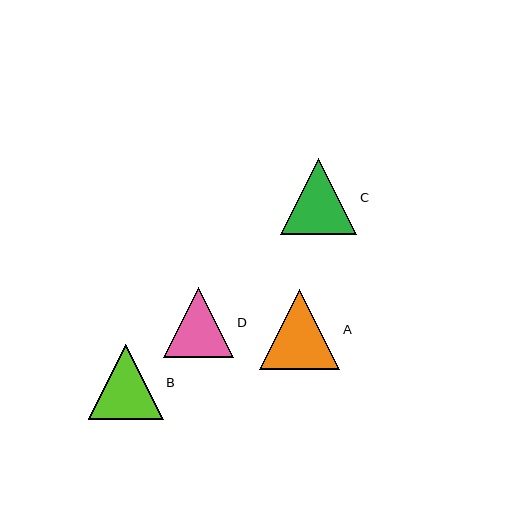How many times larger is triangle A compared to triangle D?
Triangle A is approximately 1.1 times the size of triangle D.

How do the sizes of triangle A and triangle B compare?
Triangle A and triangle B are approximately the same size.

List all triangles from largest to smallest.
From largest to smallest: A, C, B, D.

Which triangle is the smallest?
Triangle D is the smallest with a size of approximately 70 pixels.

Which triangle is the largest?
Triangle A is the largest with a size of approximately 80 pixels.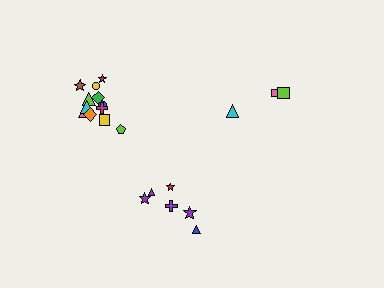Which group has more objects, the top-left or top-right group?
The top-left group.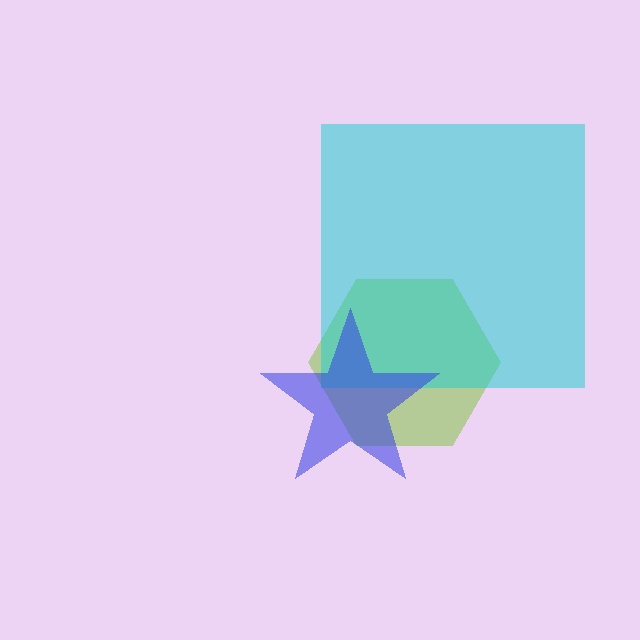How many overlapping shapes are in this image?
There are 3 overlapping shapes in the image.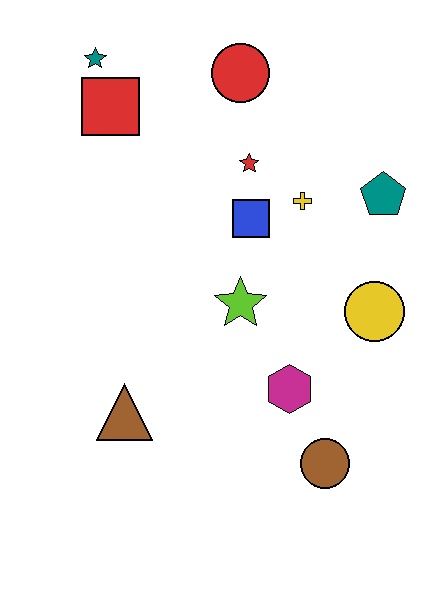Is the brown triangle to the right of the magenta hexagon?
No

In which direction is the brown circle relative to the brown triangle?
The brown circle is to the right of the brown triangle.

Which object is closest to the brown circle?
The magenta hexagon is closest to the brown circle.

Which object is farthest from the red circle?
The brown circle is farthest from the red circle.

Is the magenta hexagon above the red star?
No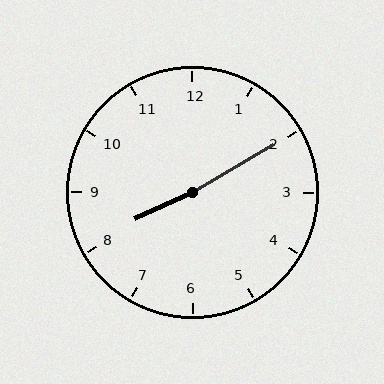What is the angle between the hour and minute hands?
Approximately 175 degrees.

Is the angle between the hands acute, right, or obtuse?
It is obtuse.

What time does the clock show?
8:10.